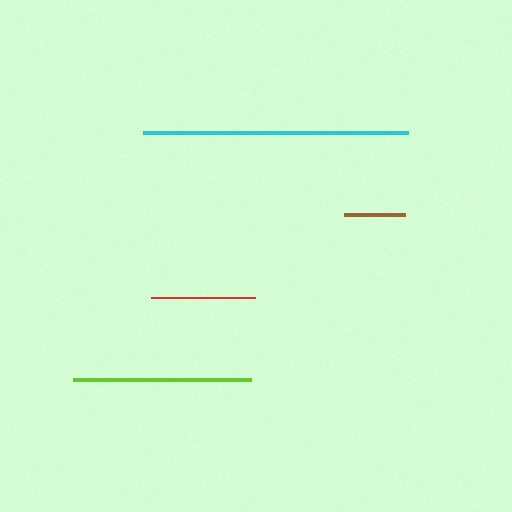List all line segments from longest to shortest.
From longest to shortest: cyan, lime, red, brown.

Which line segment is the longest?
The cyan line is the longest at approximately 266 pixels.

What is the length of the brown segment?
The brown segment is approximately 61 pixels long.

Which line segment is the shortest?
The brown line is the shortest at approximately 61 pixels.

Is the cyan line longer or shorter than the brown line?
The cyan line is longer than the brown line.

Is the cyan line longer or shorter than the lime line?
The cyan line is longer than the lime line.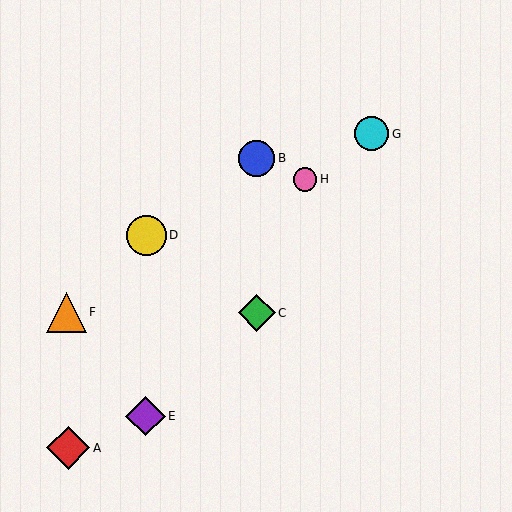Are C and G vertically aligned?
No, C is at x≈257 and G is at x≈372.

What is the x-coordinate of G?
Object G is at x≈372.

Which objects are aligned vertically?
Objects B, C are aligned vertically.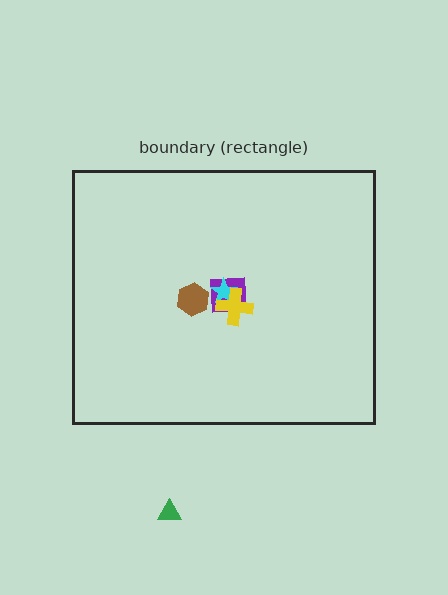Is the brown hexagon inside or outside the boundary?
Inside.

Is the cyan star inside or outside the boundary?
Inside.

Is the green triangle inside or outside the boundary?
Outside.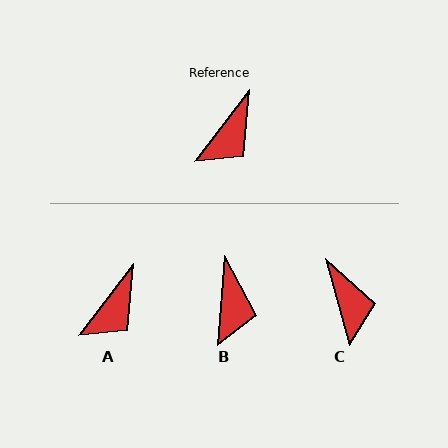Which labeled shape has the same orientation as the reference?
A.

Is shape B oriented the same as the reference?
No, it is off by about 33 degrees.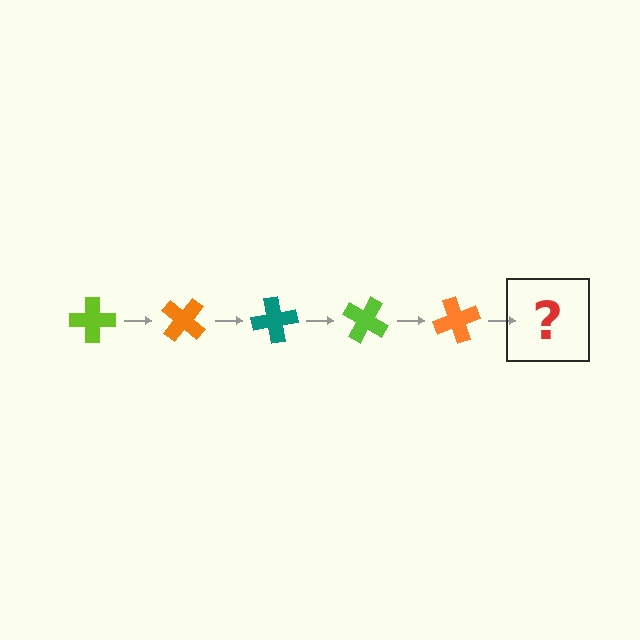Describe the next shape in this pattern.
It should be a teal cross, rotated 200 degrees from the start.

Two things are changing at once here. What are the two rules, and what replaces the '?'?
The two rules are that it rotates 40 degrees each step and the color cycles through lime, orange, and teal. The '?' should be a teal cross, rotated 200 degrees from the start.